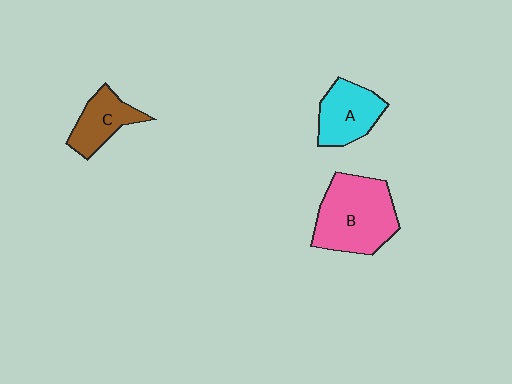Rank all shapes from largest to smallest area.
From largest to smallest: B (pink), A (cyan), C (brown).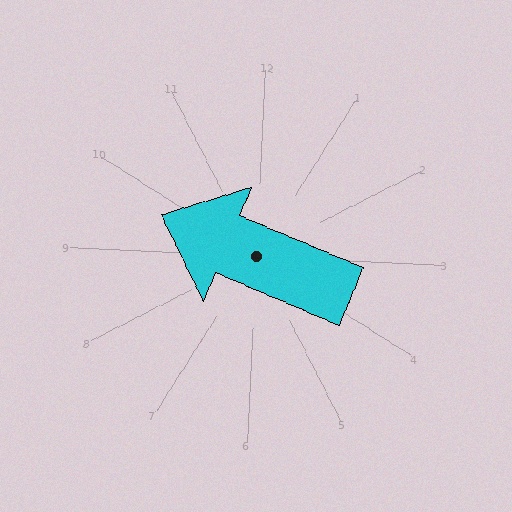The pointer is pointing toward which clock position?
Roughly 10 o'clock.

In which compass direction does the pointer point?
West.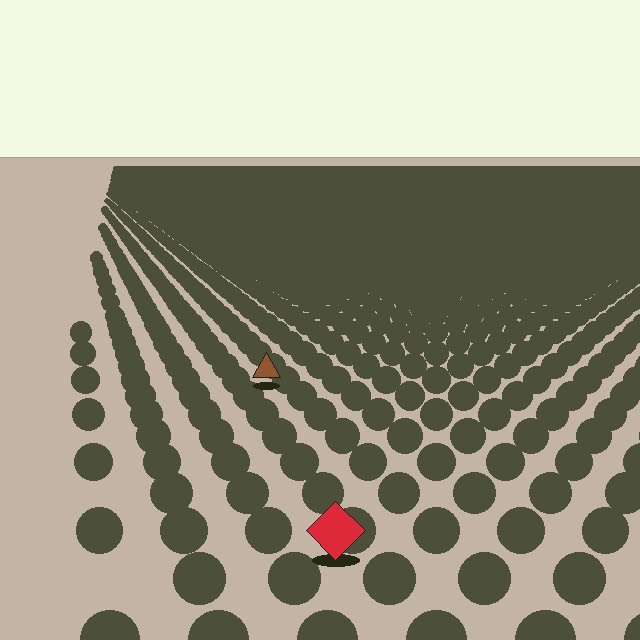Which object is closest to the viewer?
The red diamond is closest. The texture marks near it are larger and more spread out.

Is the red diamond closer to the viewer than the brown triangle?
Yes. The red diamond is closer — you can tell from the texture gradient: the ground texture is coarser near it.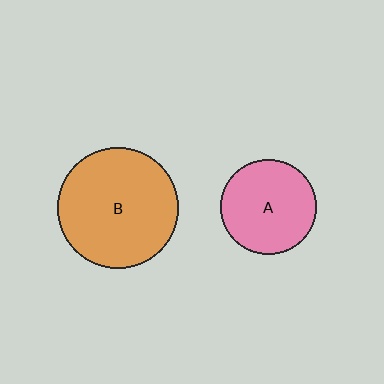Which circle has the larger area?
Circle B (orange).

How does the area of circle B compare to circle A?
Approximately 1.6 times.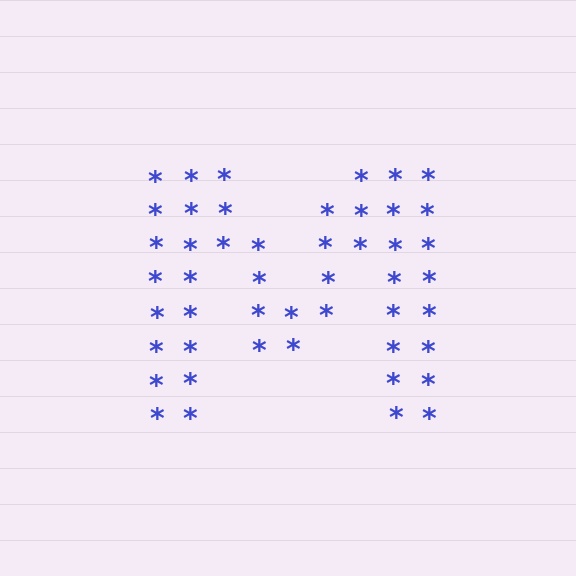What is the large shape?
The large shape is the letter M.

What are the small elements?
The small elements are asterisks.